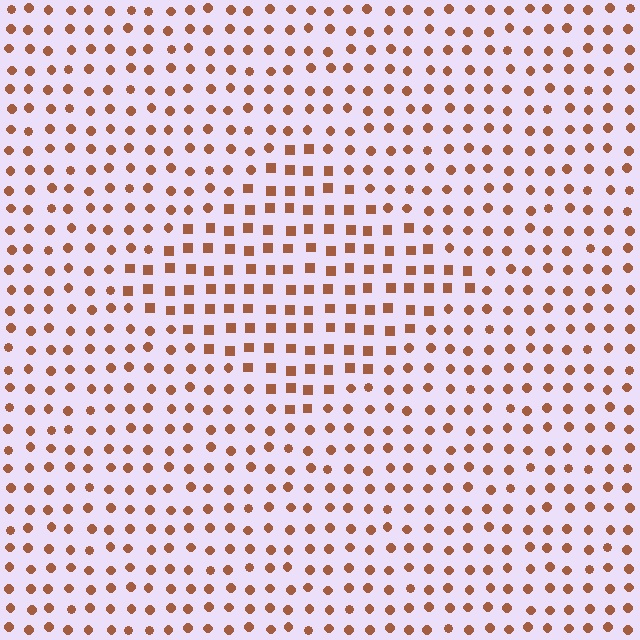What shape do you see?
I see a diamond.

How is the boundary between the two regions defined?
The boundary is defined by a change in element shape: squares inside vs. circles outside. All elements share the same color and spacing.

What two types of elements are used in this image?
The image uses squares inside the diamond region and circles outside it.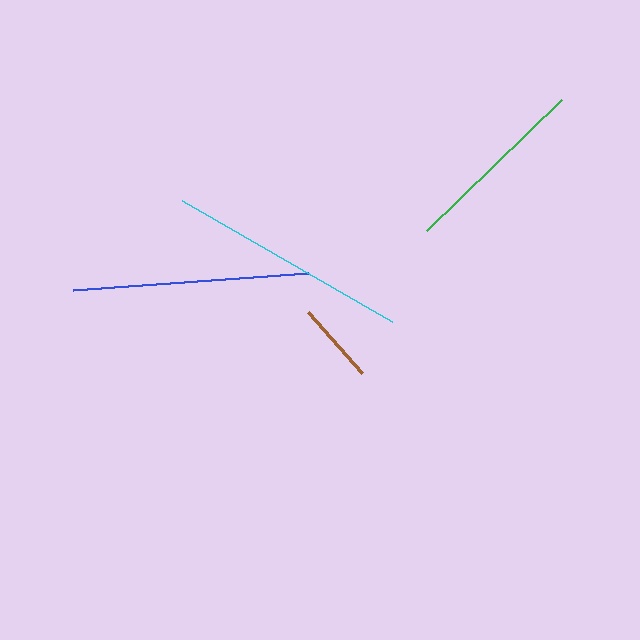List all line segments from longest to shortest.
From longest to shortest: cyan, blue, green, brown.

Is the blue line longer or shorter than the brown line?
The blue line is longer than the brown line.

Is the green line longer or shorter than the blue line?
The blue line is longer than the green line.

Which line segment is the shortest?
The brown line is the shortest at approximately 80 pixels.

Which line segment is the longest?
The cyan line is the longest at approximately 242 pixels.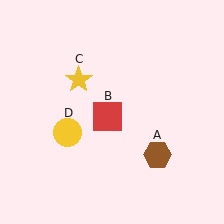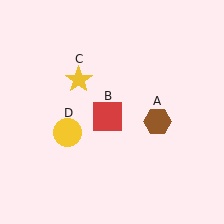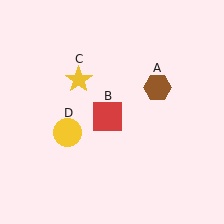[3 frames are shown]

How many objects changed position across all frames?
1 object changed position: brown hexagon (object A).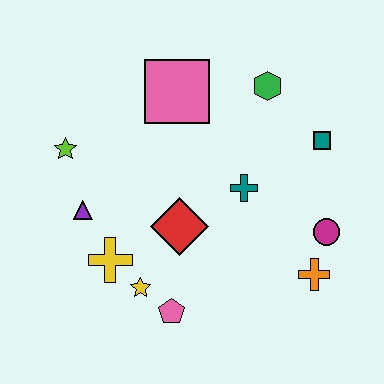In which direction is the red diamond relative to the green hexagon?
The red diamond is below the green hexagon.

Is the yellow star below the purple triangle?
Yes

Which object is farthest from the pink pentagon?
The green hexagon is farthest from the pink pentagon.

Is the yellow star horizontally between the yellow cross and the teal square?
Yes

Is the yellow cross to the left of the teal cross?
Yes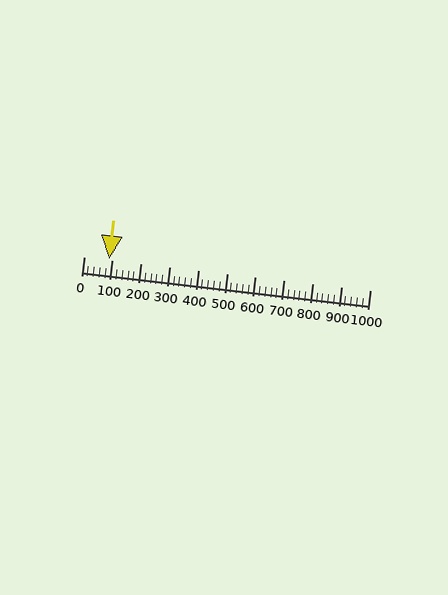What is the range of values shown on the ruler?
The ruler shows values from 0 to 1000.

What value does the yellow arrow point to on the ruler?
The yellow arrow points to approximately 88.